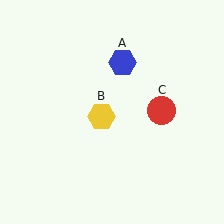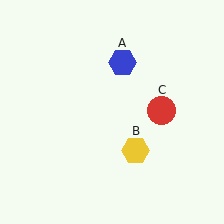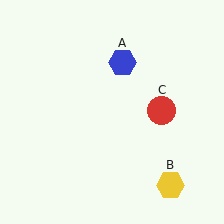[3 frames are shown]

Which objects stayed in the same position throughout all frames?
Blue hexagon (object A) and red circle (object C) remained stationary.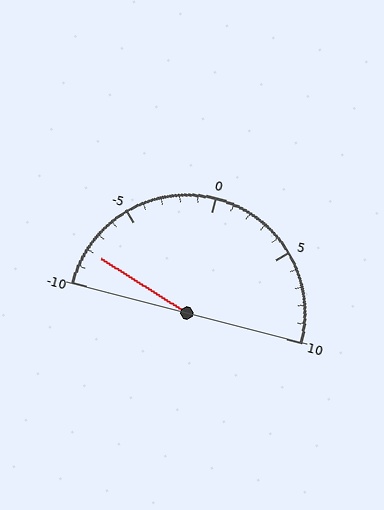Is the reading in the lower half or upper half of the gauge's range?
The reading is in the lower half of the range (-10 to 10).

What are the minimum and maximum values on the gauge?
The gauge ranges from -10 to 10.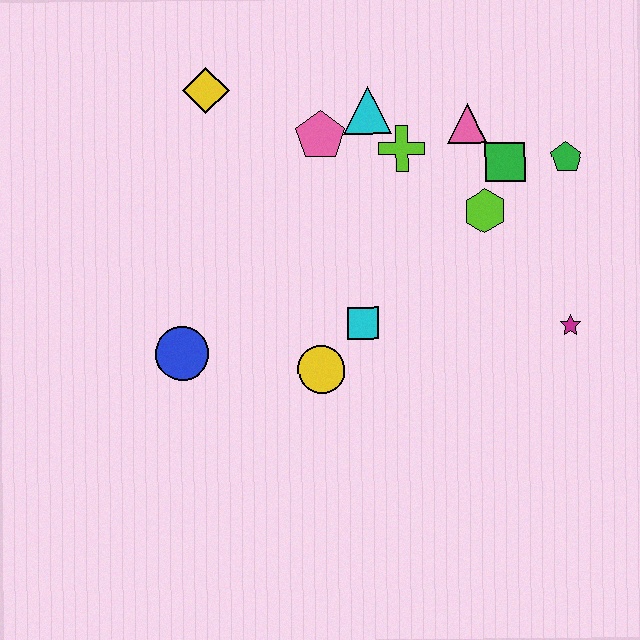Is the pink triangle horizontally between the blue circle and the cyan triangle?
No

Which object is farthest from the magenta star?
The yellow diamond is farthest from the magenta star.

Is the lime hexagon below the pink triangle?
Yes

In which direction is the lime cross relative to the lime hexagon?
The lime cross is to the left of the lime hexagon.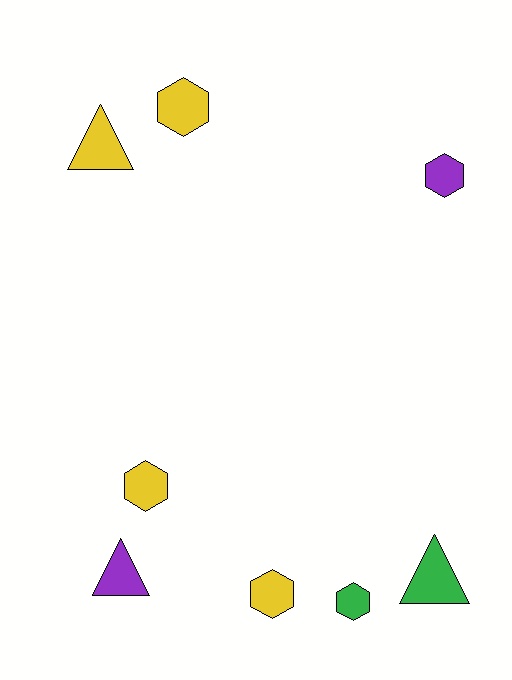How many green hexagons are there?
There is 1 green hexagon.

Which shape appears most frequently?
Hexagon, with 5 objects.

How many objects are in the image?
There are 8 objects.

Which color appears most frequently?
Yellow, with 4 objects.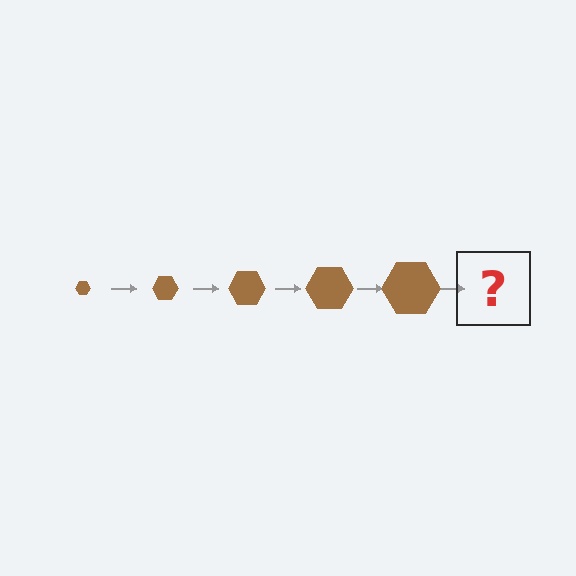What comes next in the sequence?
The next element should be a brown hexagon, larger than the previous one.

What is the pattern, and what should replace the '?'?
The pattern is that the hexagon gets progressively larger each step. The '?' should be a brown hexagon, larger than the previous one.